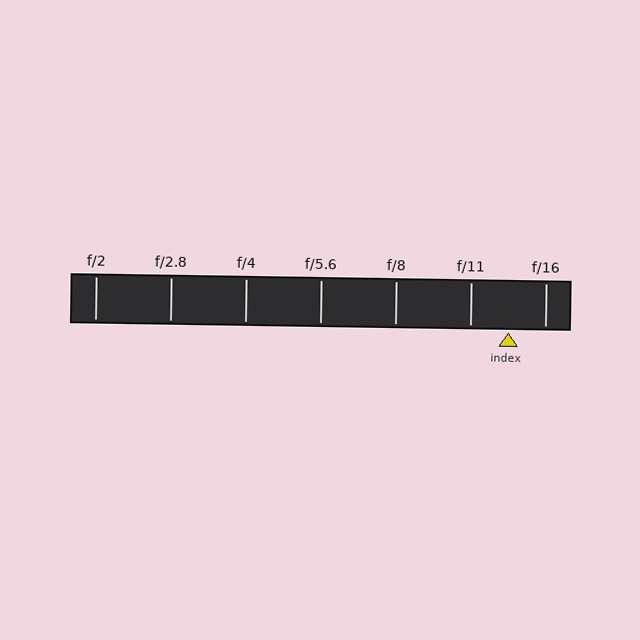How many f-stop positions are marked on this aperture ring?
There are 7 f-stop positions marked.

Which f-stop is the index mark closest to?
The index mark is closest to f/16.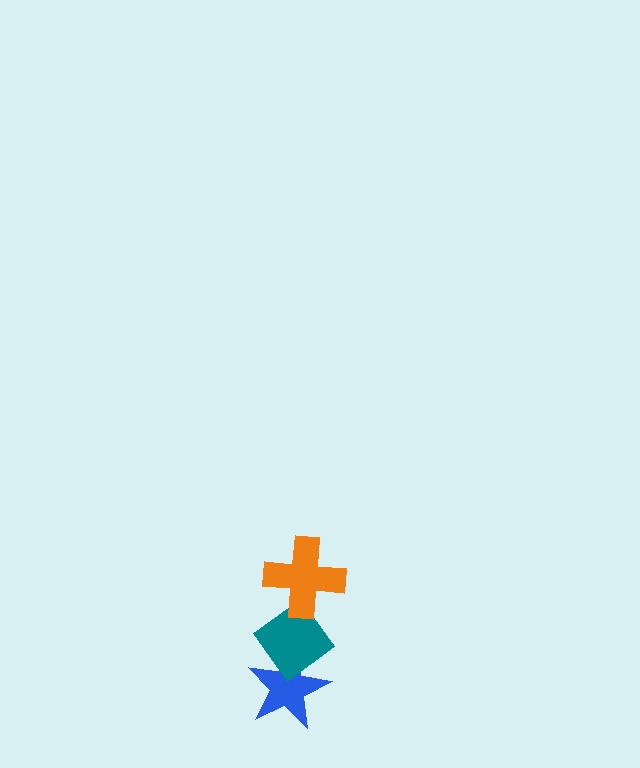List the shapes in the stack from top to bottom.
From top to bottom: the orange cross, the teal diamond, the blue star.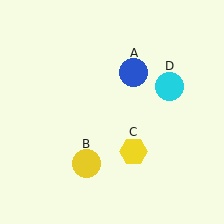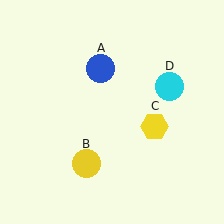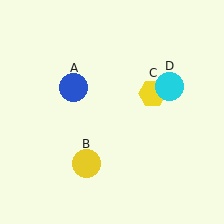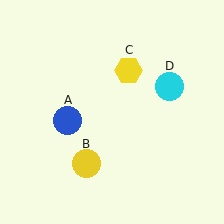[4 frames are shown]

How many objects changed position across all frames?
2 objects changed position: blue circle (object A), yellow hexagon (object C).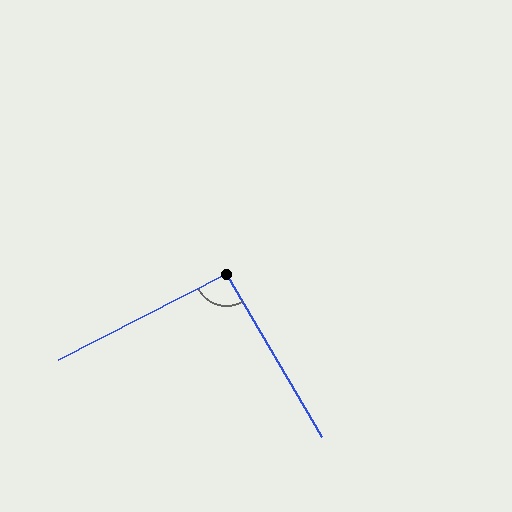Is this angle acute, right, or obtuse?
It is approximately a right angle.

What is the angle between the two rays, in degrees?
Approximately 93 degrees.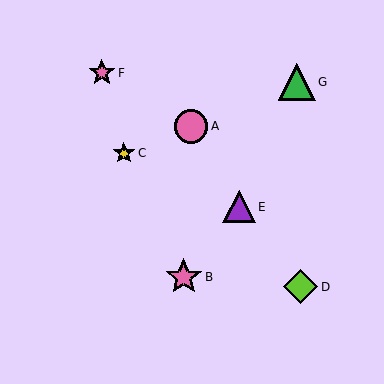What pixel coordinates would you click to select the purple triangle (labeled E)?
Click at (239, 207) to select the purple triangle E.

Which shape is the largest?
The green triangle (labeled G) is the largest.